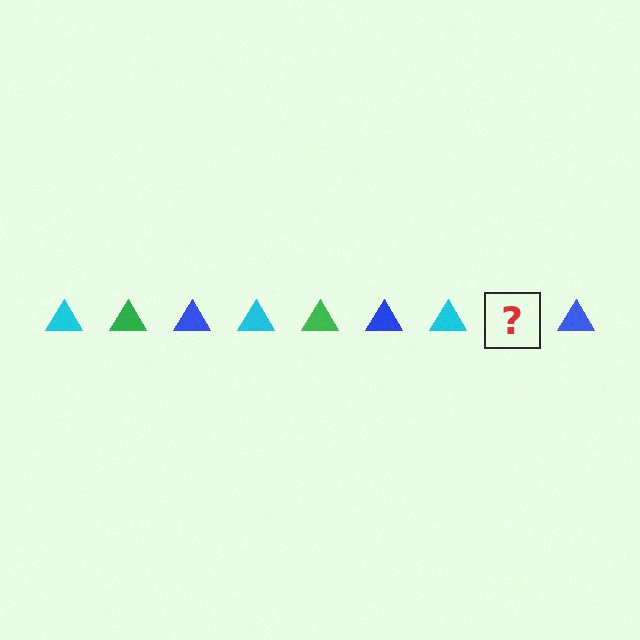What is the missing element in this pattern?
The missing element is a green triangle.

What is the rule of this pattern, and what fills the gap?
The rule is that the pattern cycles through cyan, green, blue triangles. The gap should be filled with a green triangle.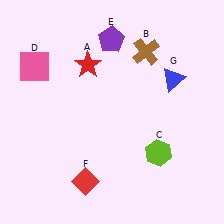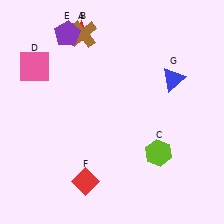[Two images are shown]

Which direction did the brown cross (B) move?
The brown cross (B) moved left.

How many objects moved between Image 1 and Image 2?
3 objects moved between the two images.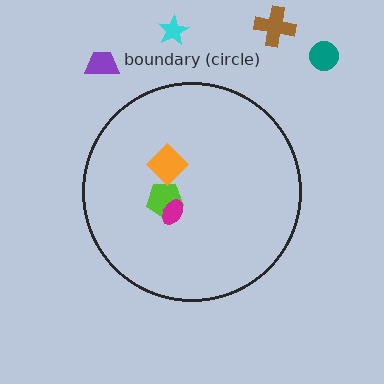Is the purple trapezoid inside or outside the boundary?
Outside.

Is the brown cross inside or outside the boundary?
Outside.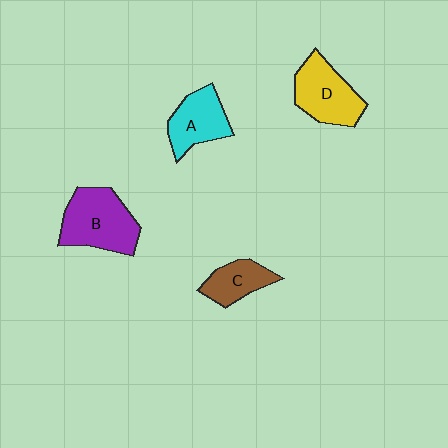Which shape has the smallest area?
Shape C (brown).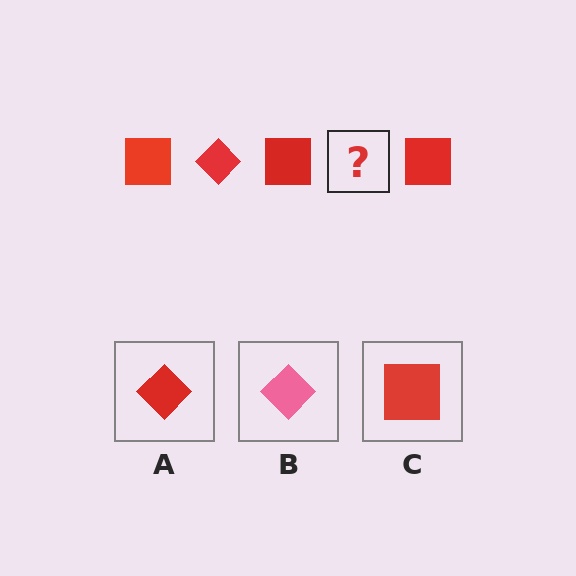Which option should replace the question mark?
Option A.